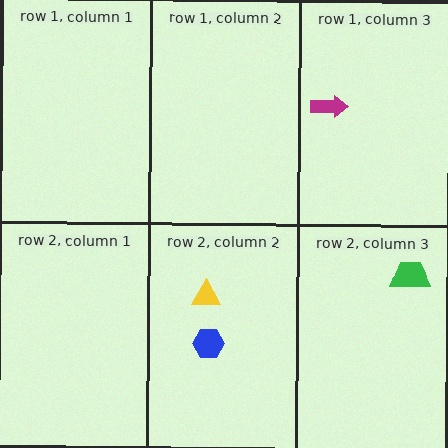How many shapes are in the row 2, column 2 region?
2.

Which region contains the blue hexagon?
The row 2, column 2 region.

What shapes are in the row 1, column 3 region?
The magenta arrow.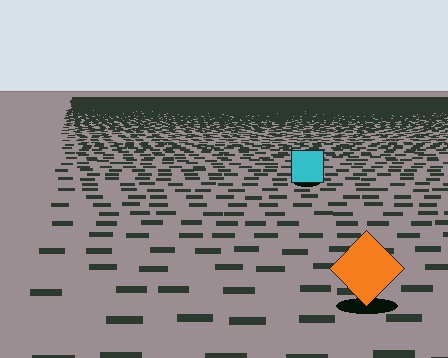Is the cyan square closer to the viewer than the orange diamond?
No. The orange diamond is closer — you can tell from the texture gradient: the ground texture is coarser near it.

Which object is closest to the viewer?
The orange diamond is closest. The texture marks near it are larger and more spread out.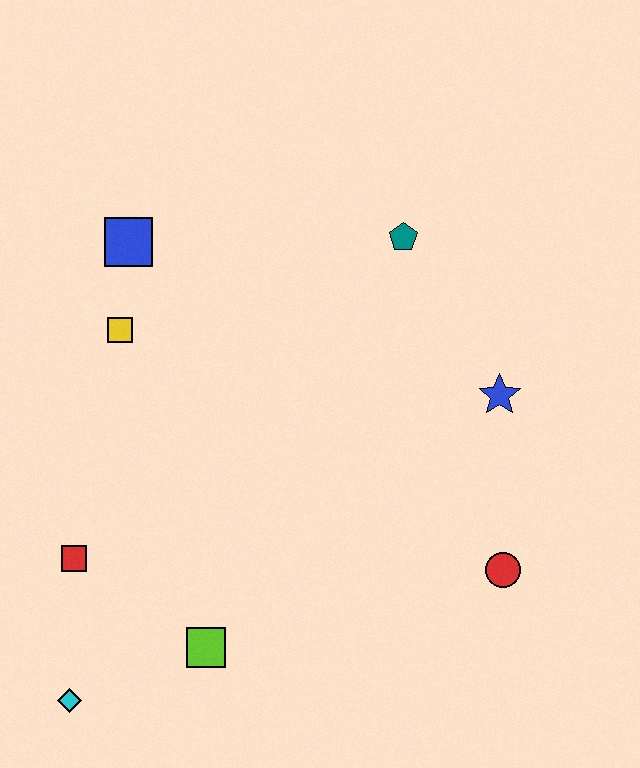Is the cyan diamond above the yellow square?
No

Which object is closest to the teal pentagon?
The blue star is closest to the teal pentagon.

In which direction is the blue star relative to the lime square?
The blue star is to the right of the lime square.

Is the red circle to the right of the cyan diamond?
Yes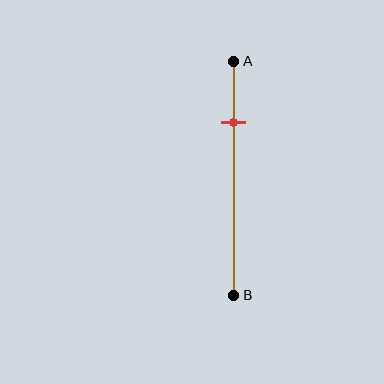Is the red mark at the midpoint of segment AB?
No, the mark is at about 25% from A, not at the 50% midpoint.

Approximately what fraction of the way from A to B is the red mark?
The red mark is approximately 25% of the way from A to B.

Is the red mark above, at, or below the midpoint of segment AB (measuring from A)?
The red mark is above the midpoint of segment AB.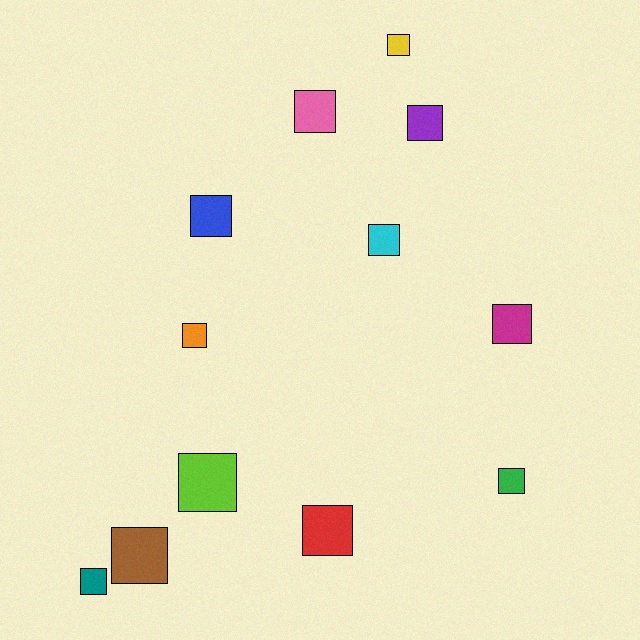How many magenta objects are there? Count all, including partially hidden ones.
There is 1 magenta object.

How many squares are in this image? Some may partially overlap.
There are 12 squares.